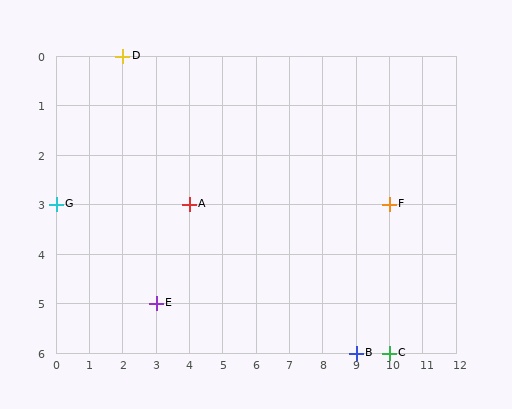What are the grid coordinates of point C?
Point C is at grid coordinates (10, 6).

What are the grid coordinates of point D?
Point D is at grid coordinates (2, 0).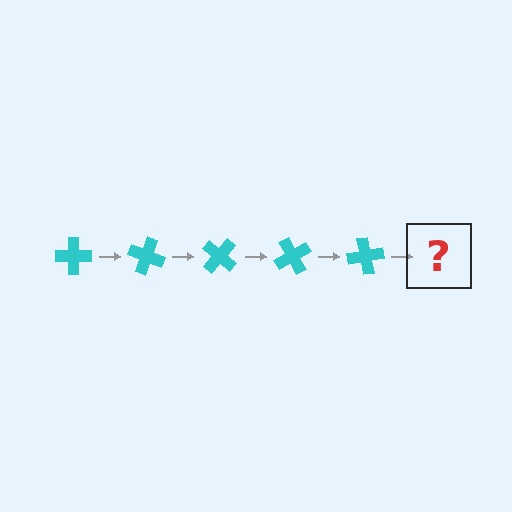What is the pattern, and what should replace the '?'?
The pattern is that the cross rotates 20 degrees each step. The '?' should be a cyan cross rotated 100 degrees.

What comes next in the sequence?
The next element should be a cyan cross rotated 100 degrees.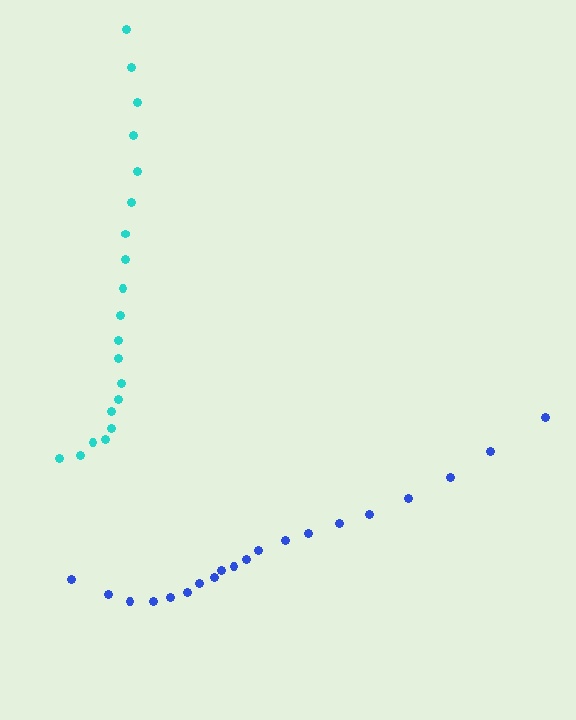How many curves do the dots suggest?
There are 2 distinct paths.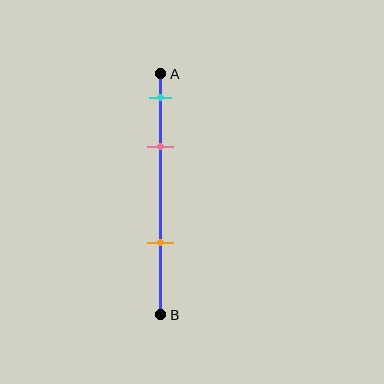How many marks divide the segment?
There are 3 marks dividing the segment.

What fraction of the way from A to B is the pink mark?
The pink mark is approximately 30% (0.3) of the way from A to B.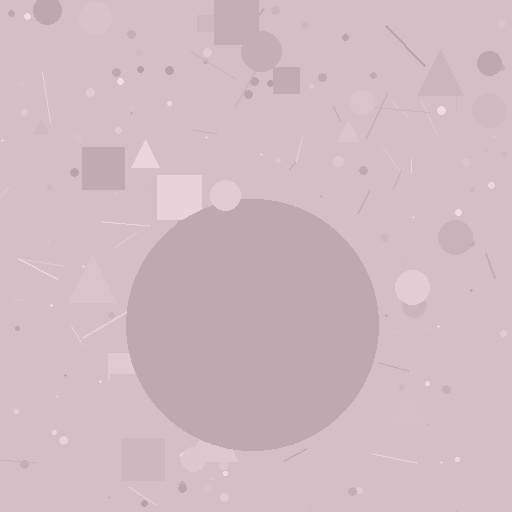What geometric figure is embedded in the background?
A circle is embedded in the background.